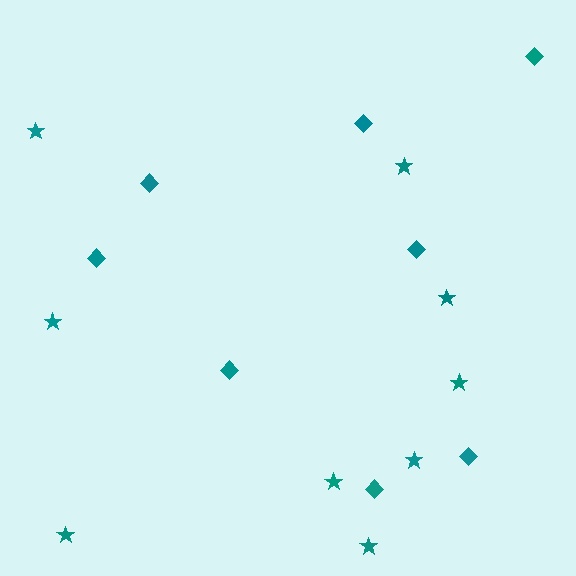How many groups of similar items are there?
There are 2 groups: one group of diamonds (8) and one group of stars (9).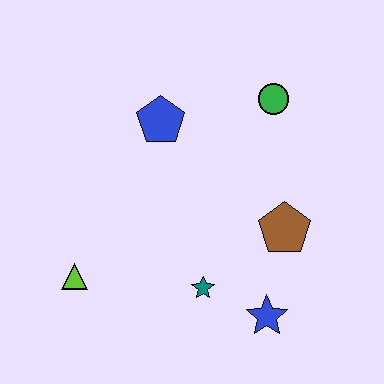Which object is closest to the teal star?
The blue star is closest to the teal star.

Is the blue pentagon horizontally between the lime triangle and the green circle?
Yes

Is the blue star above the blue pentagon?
No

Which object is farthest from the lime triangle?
The green circle is farthest from the lime triangle.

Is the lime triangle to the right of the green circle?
No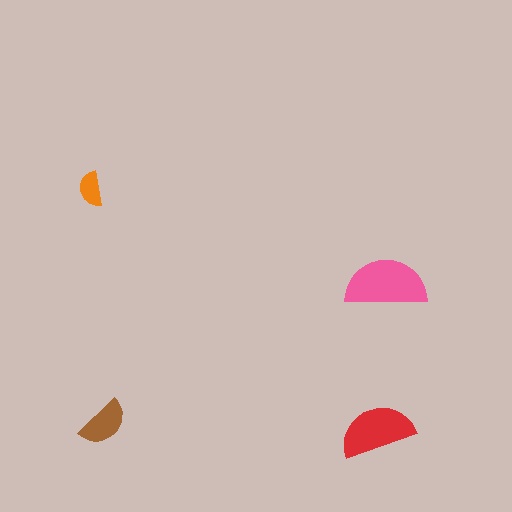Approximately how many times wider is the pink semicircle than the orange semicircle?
About 2.5 times wider.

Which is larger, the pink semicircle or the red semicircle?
The pink one.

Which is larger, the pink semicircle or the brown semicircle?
The pink one.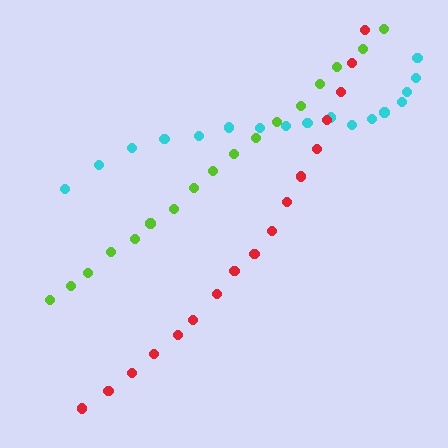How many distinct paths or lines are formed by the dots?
There are 3 distinct paths.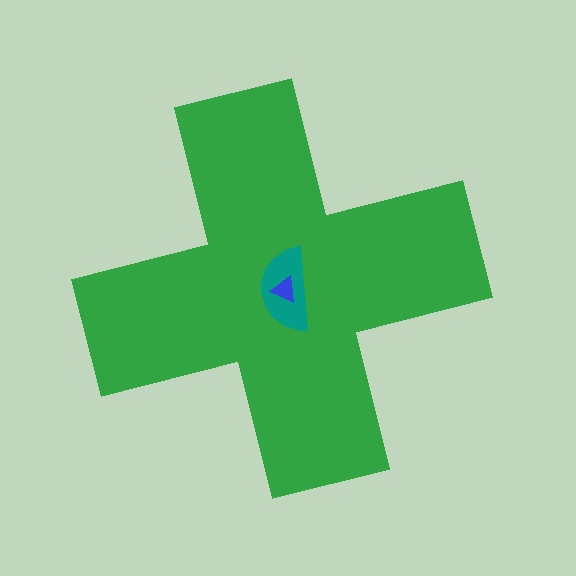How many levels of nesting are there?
3.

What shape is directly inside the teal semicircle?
The blue triangle.